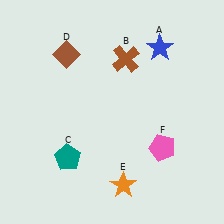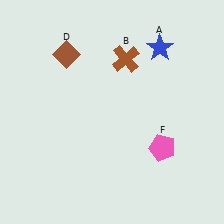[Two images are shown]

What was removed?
The teal pentagon (C), the orange star (E) were removed in Image 2.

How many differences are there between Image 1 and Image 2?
There are 2 differences between the two images.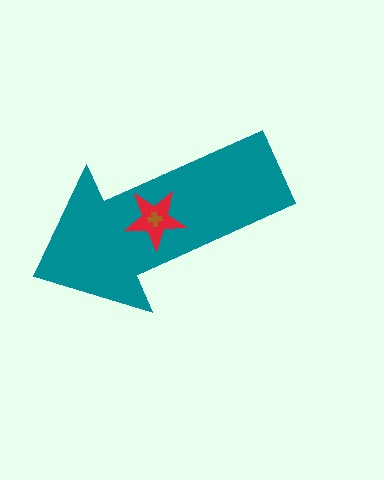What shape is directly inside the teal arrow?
The red star.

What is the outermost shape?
The teal arrow.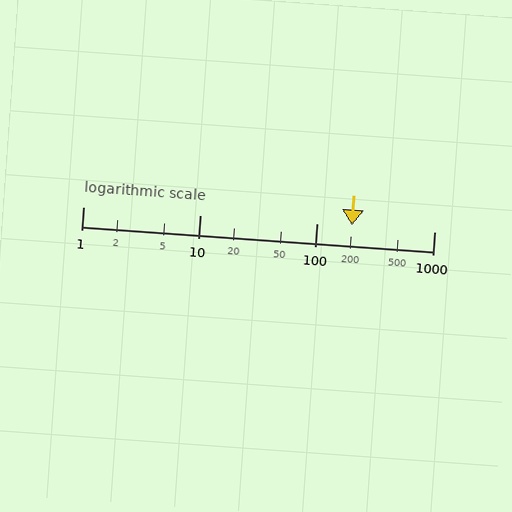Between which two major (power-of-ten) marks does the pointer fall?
The pointer is between 100 and 1000.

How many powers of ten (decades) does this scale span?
The scale spans 3 decades, from 1 to 1000.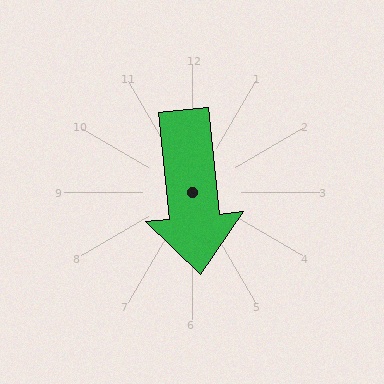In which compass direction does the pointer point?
South.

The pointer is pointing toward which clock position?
Roughly 6 o'clock.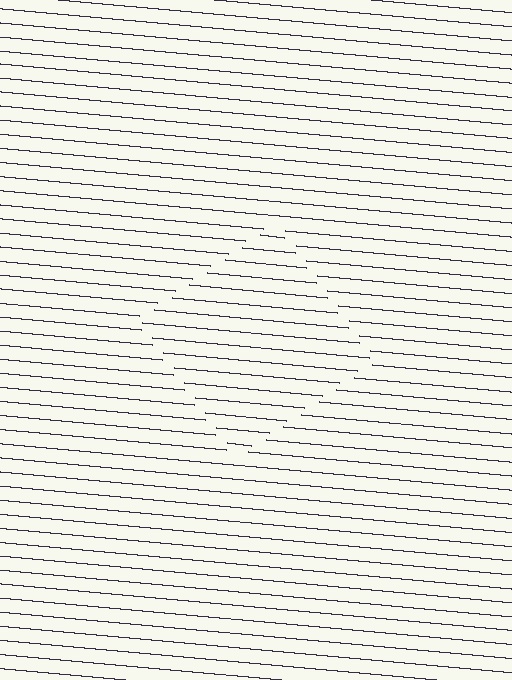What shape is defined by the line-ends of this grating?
An illusory square. The interior of the shape contains the same grating, shifted by half a period — the contour is defined by the phase discontinuity where line-ends from the inner and outer gratings abut.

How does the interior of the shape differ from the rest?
The interior of the shape contains the same grating, shifted by half a period — the contour is defined by the phase discontinuity where line-ends from the inner and outer gratings abut.